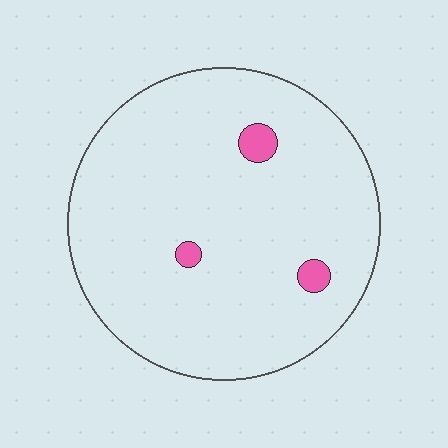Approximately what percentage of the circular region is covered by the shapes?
Approximately 5%.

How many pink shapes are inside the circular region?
3.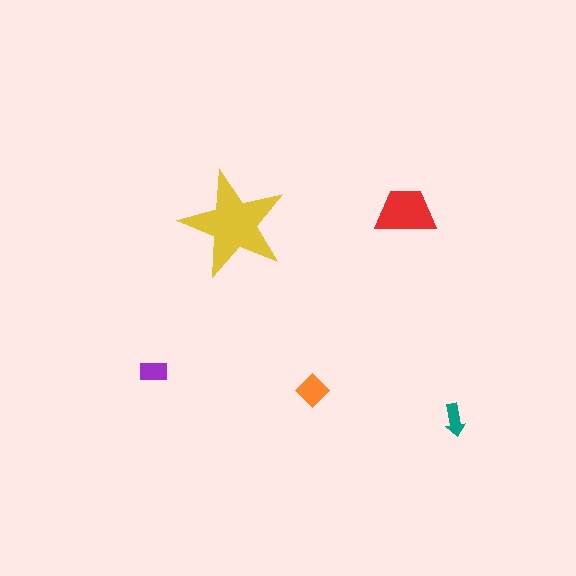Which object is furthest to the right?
The teal arrow is rightmost.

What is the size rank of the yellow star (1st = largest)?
1st.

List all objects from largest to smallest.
The yellow star, the red trapezoid, the orange diamond, the purple rectangle, the teal arrow.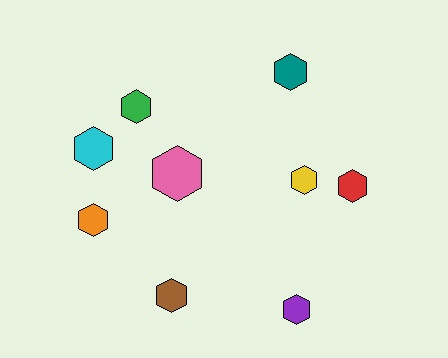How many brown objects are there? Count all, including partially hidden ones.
There is 1 brown object.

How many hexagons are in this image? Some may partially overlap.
There are 9 hexagons.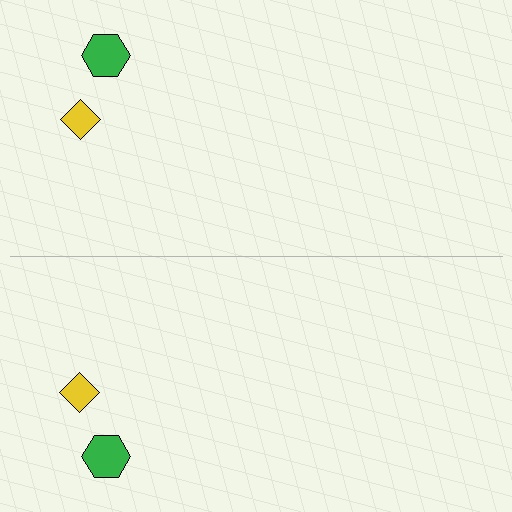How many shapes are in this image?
There are 4 shapes in this image.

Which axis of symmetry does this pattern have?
The pattern has a horizontal axis of symmetry running through the center of the image.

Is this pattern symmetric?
Yes, this pattern has bilateral (reflection) symmetry.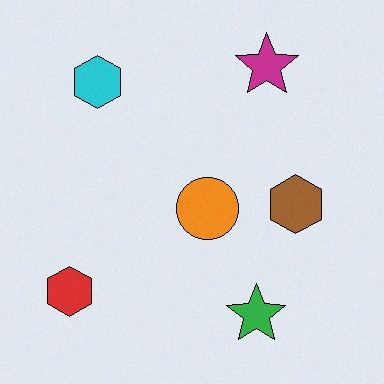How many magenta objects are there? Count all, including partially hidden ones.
There is 1 magenta object.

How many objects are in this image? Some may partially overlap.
There are 6 objects.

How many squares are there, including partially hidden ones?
There are no squares.